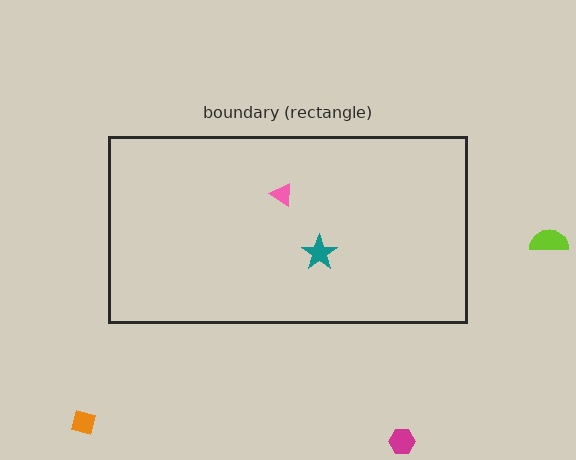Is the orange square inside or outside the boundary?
Outside.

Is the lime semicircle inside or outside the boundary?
Outside.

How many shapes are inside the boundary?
2 inside, 3 outside.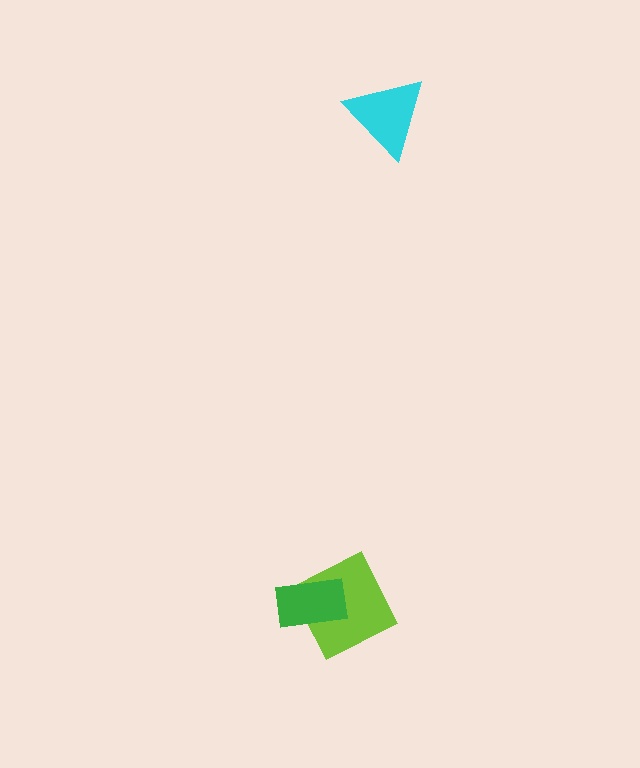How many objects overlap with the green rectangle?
1 object overlaps with the green rectangle.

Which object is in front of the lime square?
The green rectangle is in front of the lime square.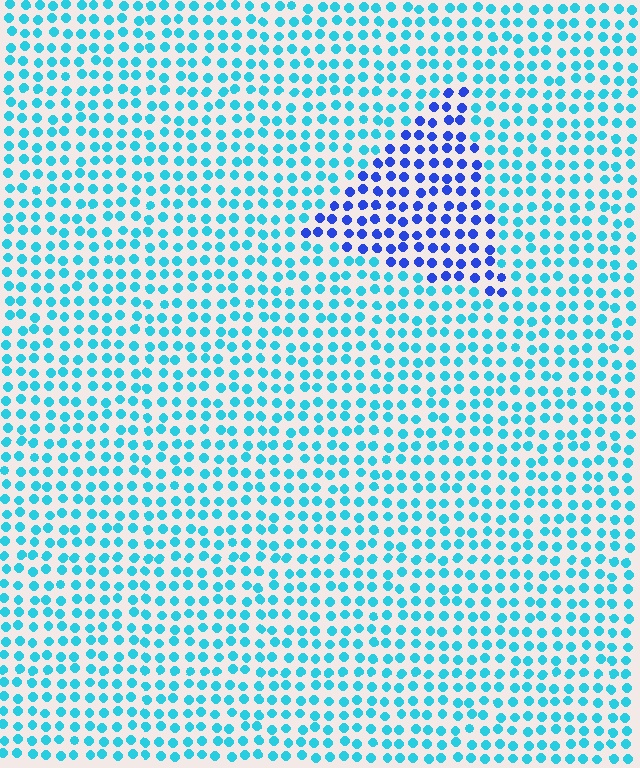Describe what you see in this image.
The image is filled with small cyan elements in a uniform arrangement. A triangle-shaped region is visible where the elements are tinted to a slightly different hue, forming a subtle color boundary.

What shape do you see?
I see a triangle.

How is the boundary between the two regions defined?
The boundary is defined purely by a slight shift in hue (about 45 degrees). Spacing, size, and orientation are identical on both sides.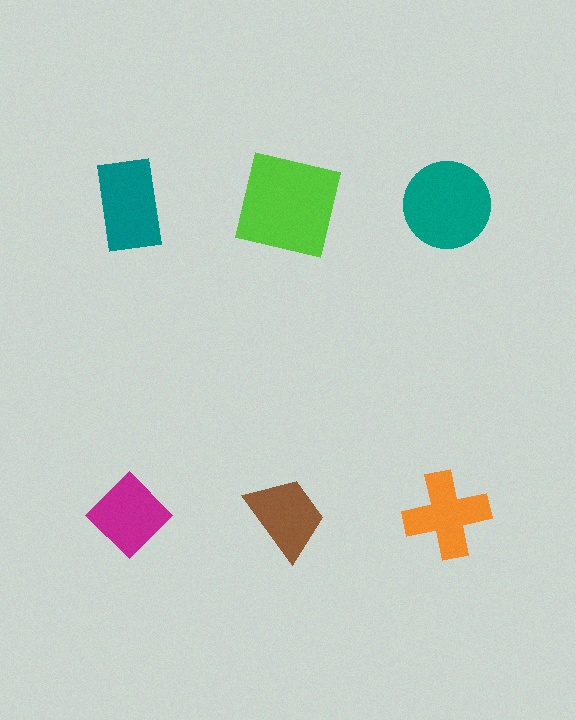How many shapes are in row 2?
3 shapes.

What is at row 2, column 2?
A brown trapezoid.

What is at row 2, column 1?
A magenta diamond.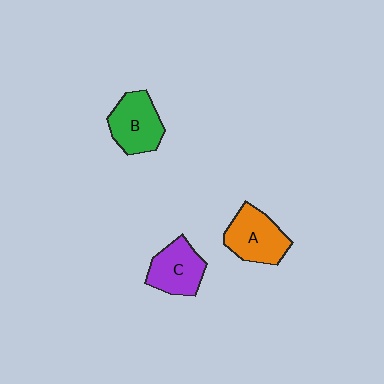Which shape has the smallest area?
Shape C (purple).